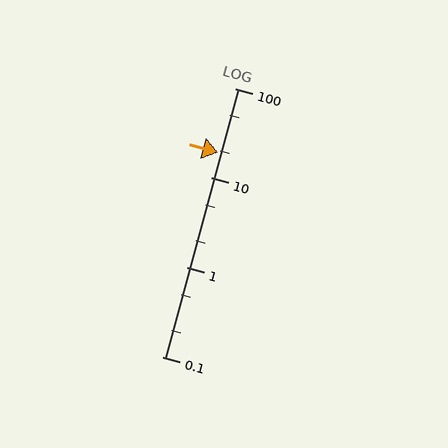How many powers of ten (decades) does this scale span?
The scale spans 3 decades, from 0.1 to 100.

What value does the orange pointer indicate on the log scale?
The pointer indicates approximately 19.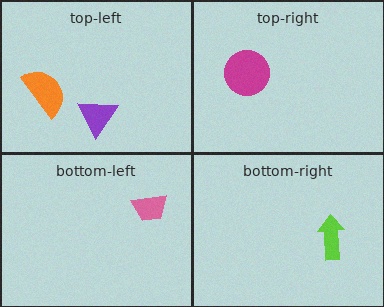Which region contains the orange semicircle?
The top-left region.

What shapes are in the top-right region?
The magenta circle.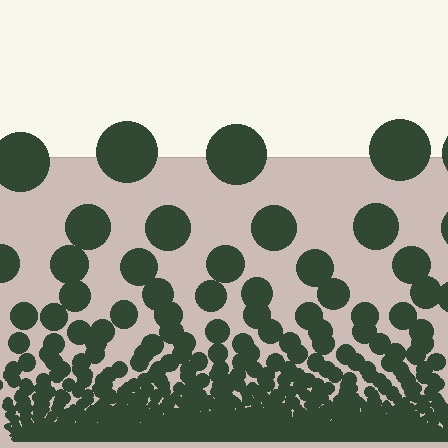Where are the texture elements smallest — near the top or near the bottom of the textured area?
Near the bottom.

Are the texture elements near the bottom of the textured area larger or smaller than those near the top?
Smaller. The gradient is inverted — elements near the bottom are smaller and denser.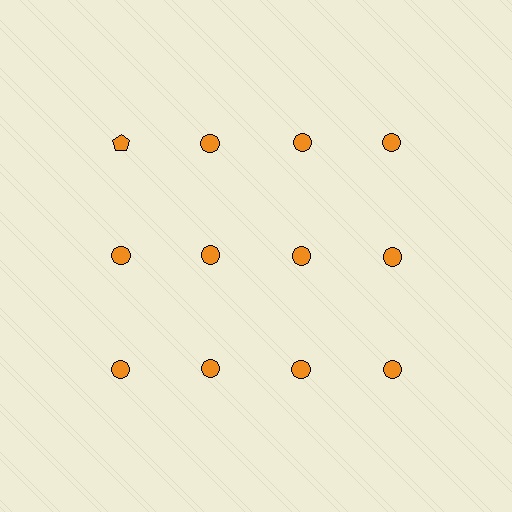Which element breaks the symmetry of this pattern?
The orange pentagon in the top row, leftmost column breaks the symmetry. All other shapes are orange circles.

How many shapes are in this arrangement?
There are 12 shapes arranged in a grid pattern.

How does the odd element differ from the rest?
It has a different shape: pentagon instead of circle.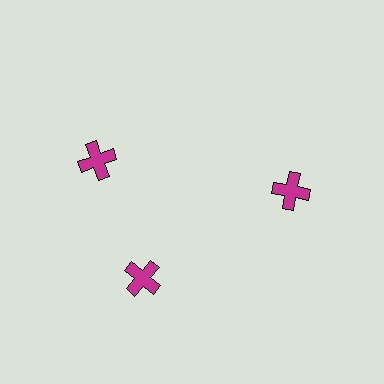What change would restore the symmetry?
The symmetry would be restored by rotating it back into even spacing with its neighbors so that all 3 crosses sit at equal angles and equal distance from the center.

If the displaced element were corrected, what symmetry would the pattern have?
It would have 3-fold rotational symmetry — the pattern would map onto itself every 120 degrees.